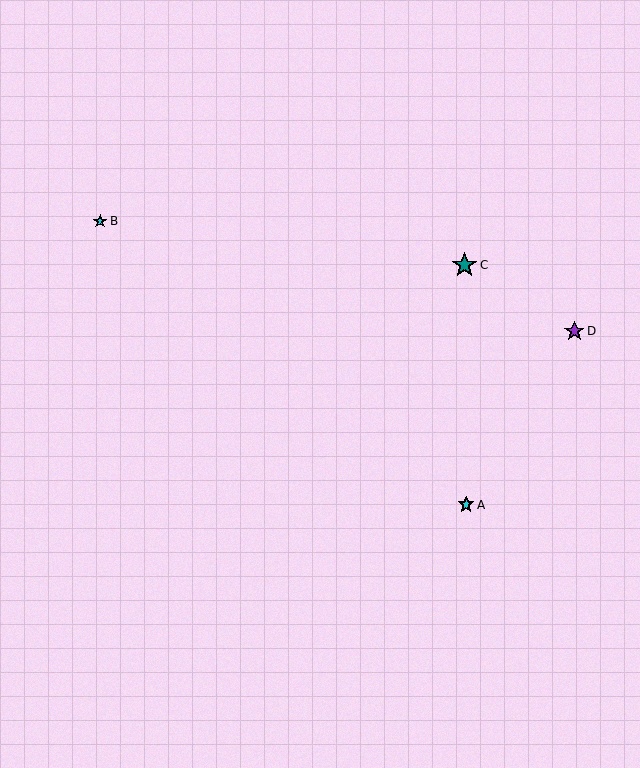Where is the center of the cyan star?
The center of the cyan star is at (466, 505).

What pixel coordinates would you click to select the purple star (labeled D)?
Click at (574, 331) to select the purple star D.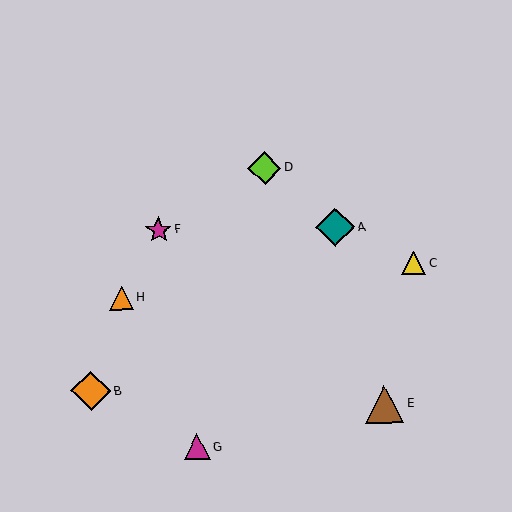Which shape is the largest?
The orange diamond (labeled B) is the largest.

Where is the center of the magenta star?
The center of the magenta star is at (159, 230).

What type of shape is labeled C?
Shape C is a yellow triangle.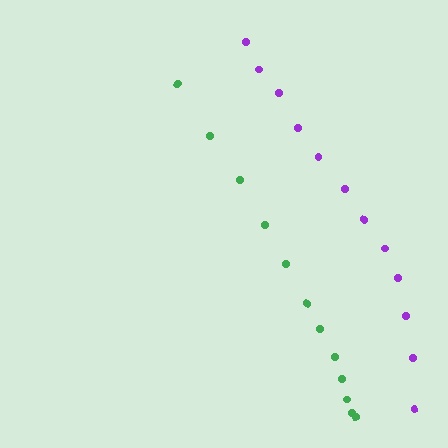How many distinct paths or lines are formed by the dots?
There are 2 distinct paths.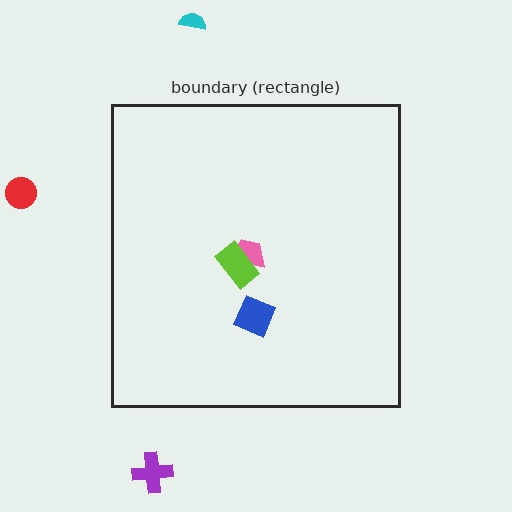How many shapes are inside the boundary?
3 inside, 3 outside.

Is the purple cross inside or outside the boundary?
Outside.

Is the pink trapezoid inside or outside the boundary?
Inside.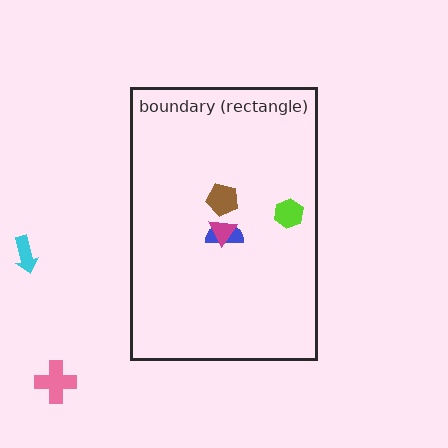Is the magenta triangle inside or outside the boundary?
Inside.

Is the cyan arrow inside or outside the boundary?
Outside.